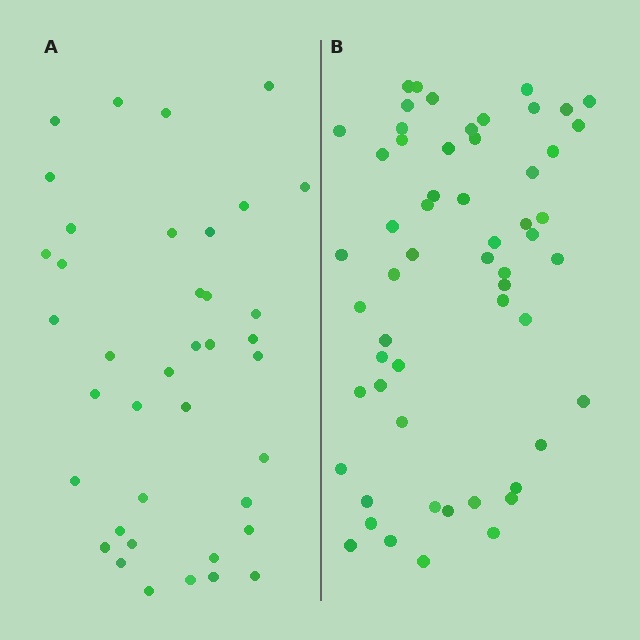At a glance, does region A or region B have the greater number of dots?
Region B (the right region) has more dots.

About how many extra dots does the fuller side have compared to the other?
Region B has approximately 20 more dots than region A.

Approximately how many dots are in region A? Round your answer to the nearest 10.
About 40 dots. (The exact count is 39, which rounds to 40.)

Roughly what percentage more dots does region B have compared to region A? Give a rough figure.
About 45% more.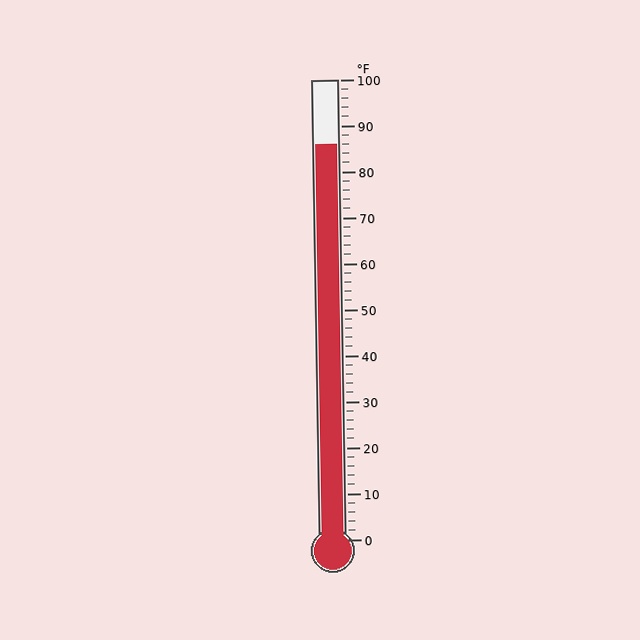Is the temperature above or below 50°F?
The temperature is above 50°F.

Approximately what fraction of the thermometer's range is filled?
The thermometer is filled to approximately 85% of its range.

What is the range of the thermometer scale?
The thermometer scale ranges from 0°F to 100°F.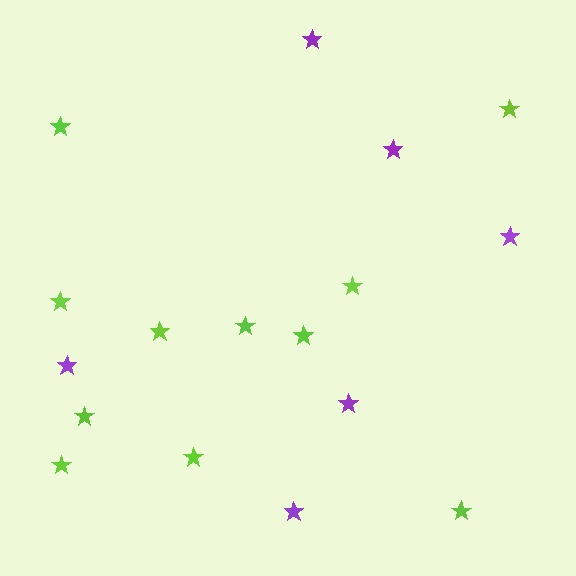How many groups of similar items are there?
There are 2 groups: one group of purple stars (6) and one group of lime stars (11).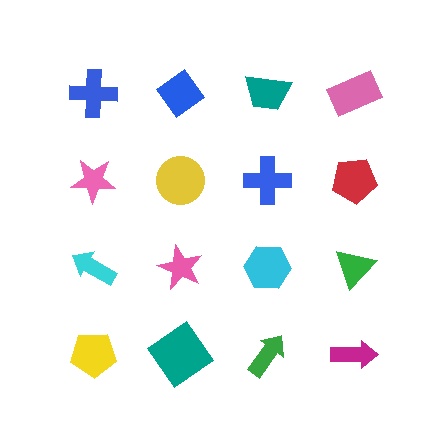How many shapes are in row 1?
4 shapes.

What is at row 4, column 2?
A teal diamond.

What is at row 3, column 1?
A cyan arrow.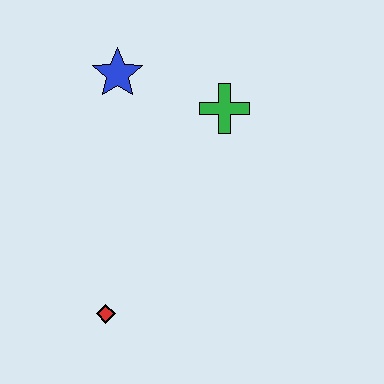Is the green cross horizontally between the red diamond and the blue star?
No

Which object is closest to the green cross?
The blue star is closest to the green cross.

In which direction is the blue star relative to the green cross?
The blue star is to the left of the green cross.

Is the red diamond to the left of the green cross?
Yes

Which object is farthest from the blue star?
The red diamond is farthest from the blue star.